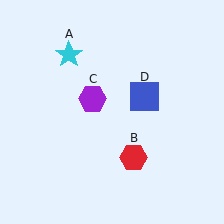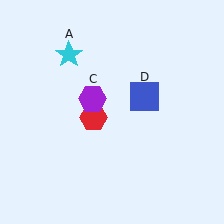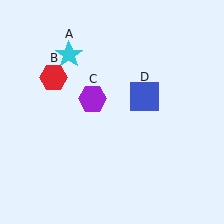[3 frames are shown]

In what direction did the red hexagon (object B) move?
The red hexagon (object B) moved up and to the left.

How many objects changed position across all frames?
1 object changed position: red hexagon (object B).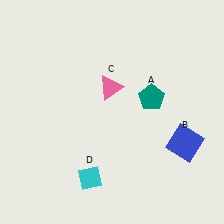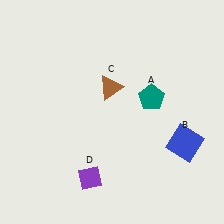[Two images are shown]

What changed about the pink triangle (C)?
In Image 1, C is pink. In Image 2, it changed to brown.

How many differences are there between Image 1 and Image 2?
There are 2 differences between the two images.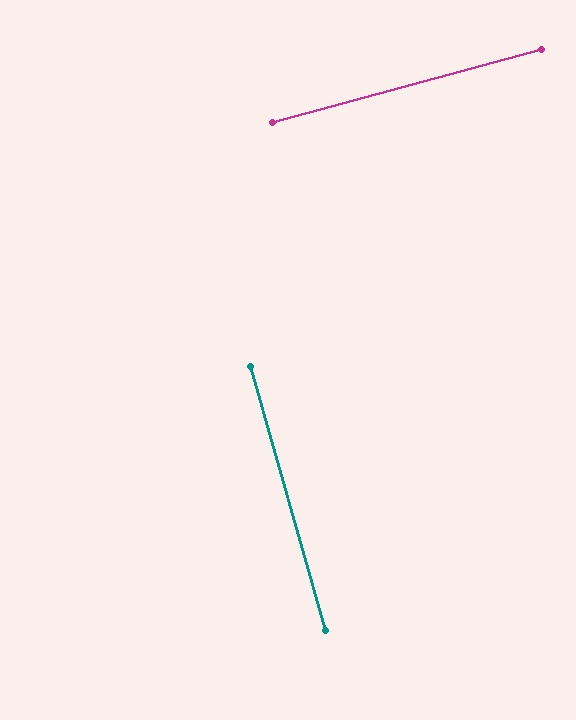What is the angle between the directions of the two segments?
Approximately 89 degrees.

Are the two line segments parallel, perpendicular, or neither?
Perpendicular — they meet at approximately 89°.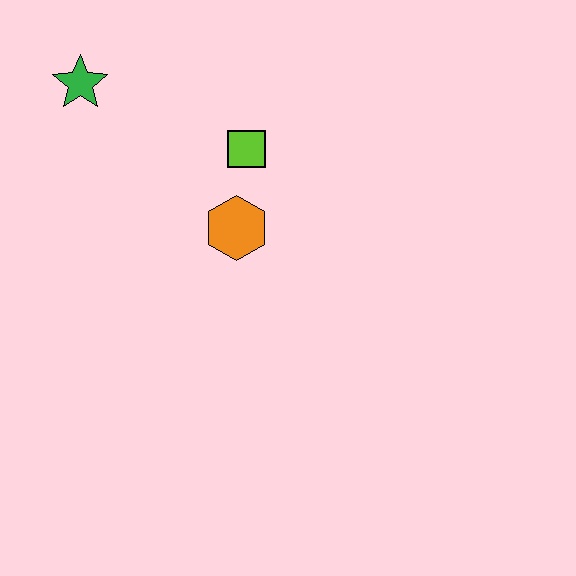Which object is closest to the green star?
The lime square is closest to the green star.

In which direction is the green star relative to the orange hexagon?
The green star is to the left of the orange hexagon.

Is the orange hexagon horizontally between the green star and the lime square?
Yes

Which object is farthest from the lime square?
The green star is farthest from the lime square.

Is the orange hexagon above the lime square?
No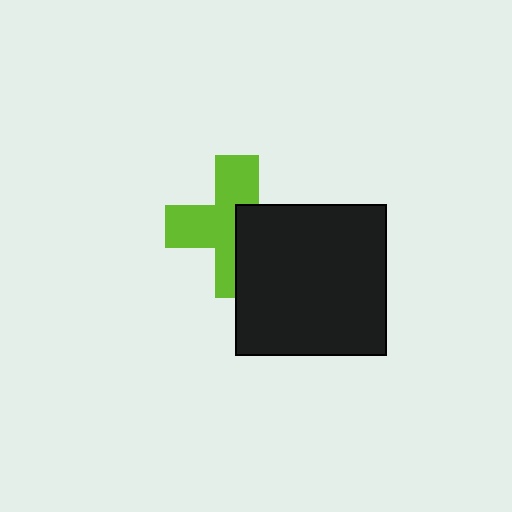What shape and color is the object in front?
The object in front is a black square.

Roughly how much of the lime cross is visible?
About half of it is visible (roughly 58%).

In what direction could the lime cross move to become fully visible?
The lime cross could move left. That would shift it out from behind the black square entirely.